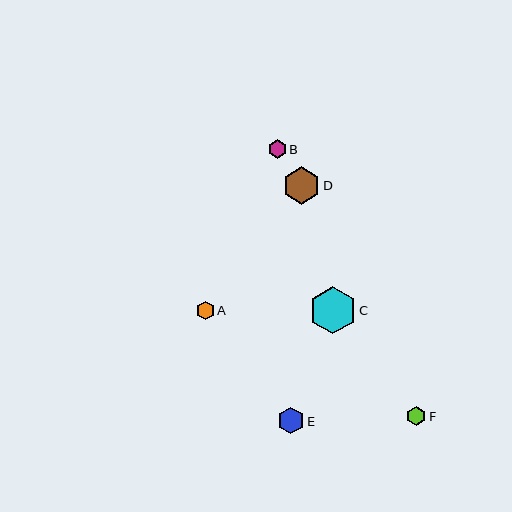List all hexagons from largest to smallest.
From largest to smallest: C, D, E, F, B, A.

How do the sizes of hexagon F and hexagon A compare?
Hexagon F and hexagon A are approximately the same size.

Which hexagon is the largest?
Hexagon C is the largest with a size of approximately 47 pixels.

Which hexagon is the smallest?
Hexagon A is the smallest with a size of approximately 18 pixels.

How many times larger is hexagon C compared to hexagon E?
Hexagon C is approximately 1.8 times the size of hexagon E.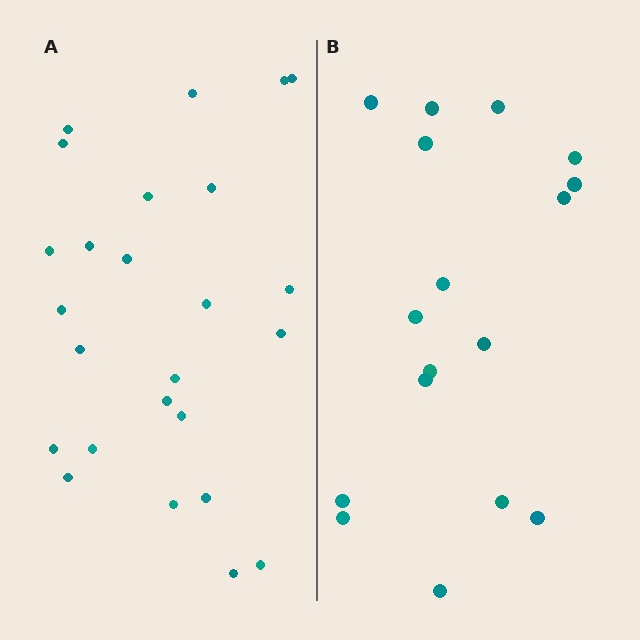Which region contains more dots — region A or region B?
Region A (the left region) has more dots.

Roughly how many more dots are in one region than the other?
Region A has roughly 8 or so more dots than region B.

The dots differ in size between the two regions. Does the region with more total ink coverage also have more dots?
No. Region B has more total ink coverage because its dots are larger, but region A actually contains more individual dots. Total area can be misleading — the number of items is what matters here.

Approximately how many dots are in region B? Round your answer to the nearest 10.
About 20 dots. (The exact count is 17, which rounds to 20.)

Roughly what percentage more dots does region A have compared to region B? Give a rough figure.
About 45% more.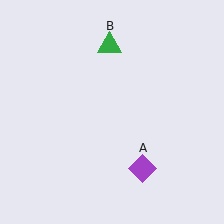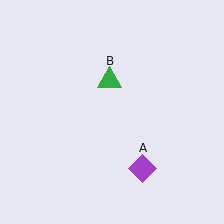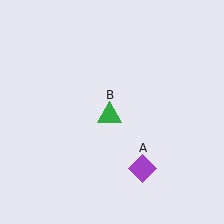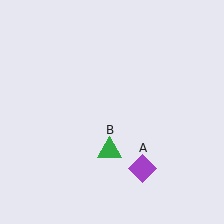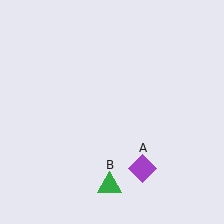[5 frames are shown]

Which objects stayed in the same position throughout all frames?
Purple diamond (object A) remained stationary.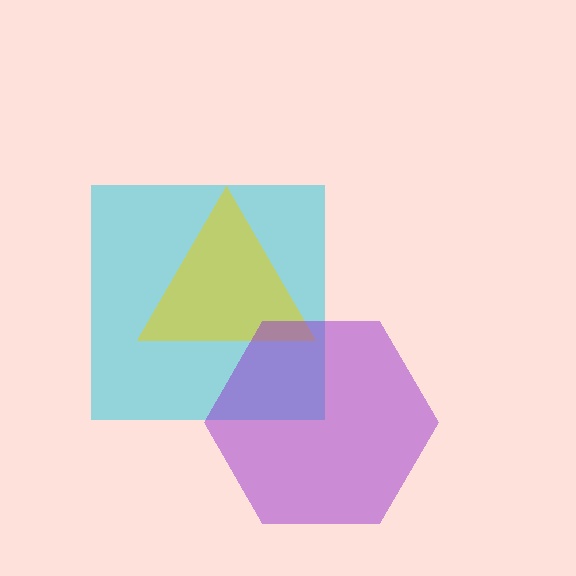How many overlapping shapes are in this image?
There are 3 overlapping shapes in the image.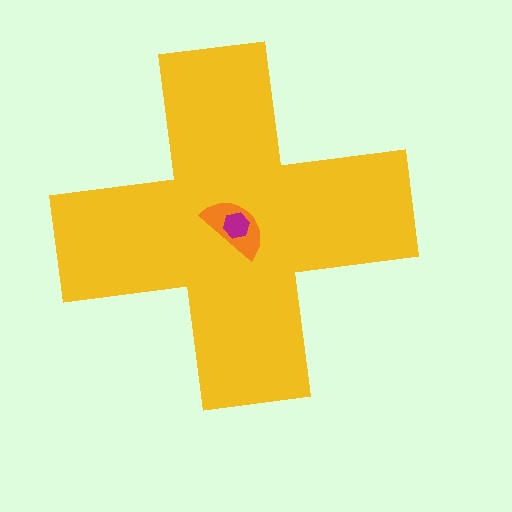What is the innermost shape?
The magenta hexagon.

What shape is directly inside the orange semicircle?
The magenta hexagon.